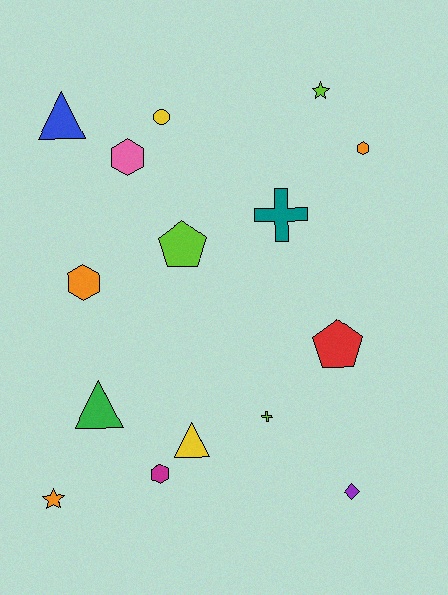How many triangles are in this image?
There are 3 triangles.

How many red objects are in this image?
There is 1 red object.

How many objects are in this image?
There are 15 objects.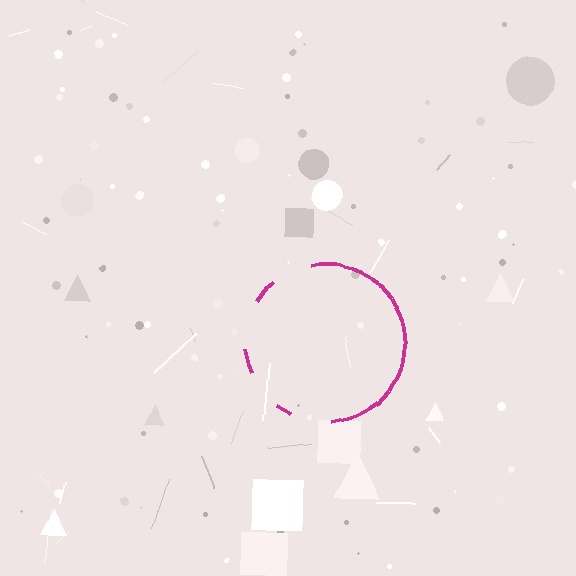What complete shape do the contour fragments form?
The contour fragments form a circle.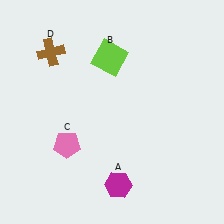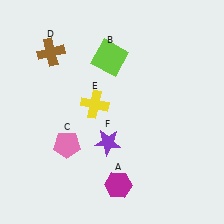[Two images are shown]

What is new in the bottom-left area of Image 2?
A purple star (F) was added in the bottom-left area of Image 2.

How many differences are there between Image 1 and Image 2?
There are 2 differences between the two images.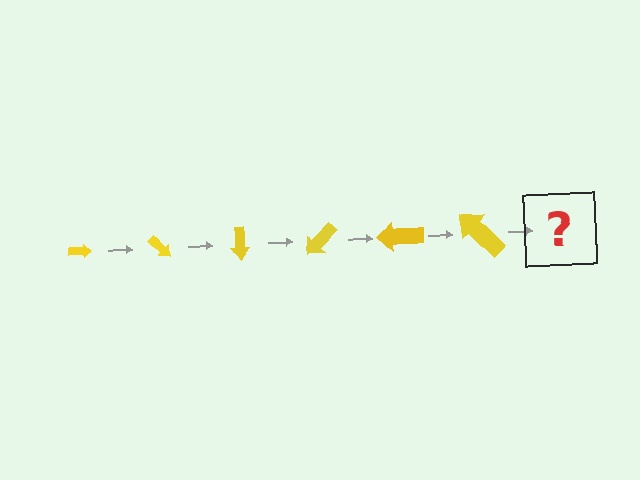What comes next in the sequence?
The next element should be an arrow, larger than the previous one and rotated 270 degrees from the start.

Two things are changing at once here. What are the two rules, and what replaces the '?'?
The two rules are that the arrow grows larger each step and it rotates 45 degrees each step. The '?' should be an arrow, larger than the previous one and rotated 270 degrees from the start.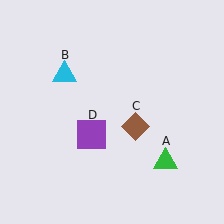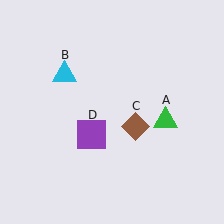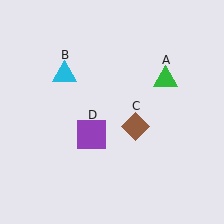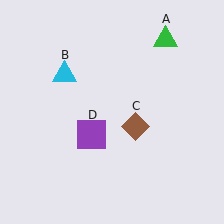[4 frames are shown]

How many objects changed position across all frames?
1 object changed position: green triangle (object A).